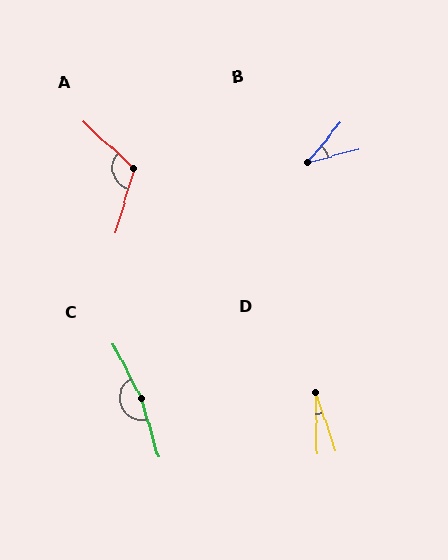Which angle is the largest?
C, at approximately 170 degrees.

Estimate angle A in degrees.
Approximately 117 degrees.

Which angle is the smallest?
D, at approximately 17 degrees.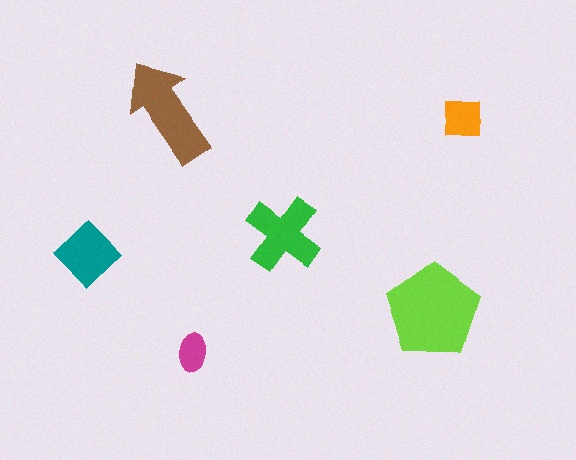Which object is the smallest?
The magenta ellipse.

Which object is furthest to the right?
The orange square is rightmost.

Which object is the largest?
The lime pentagon.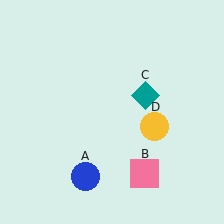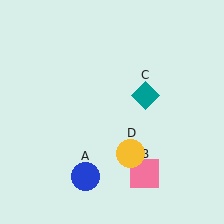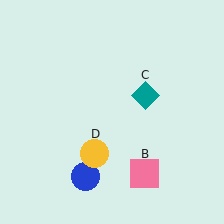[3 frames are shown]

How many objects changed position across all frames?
1 object changed position: yellow circle (object D).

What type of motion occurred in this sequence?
The yellow circle (object D) rotated clockwise around the center of the scene.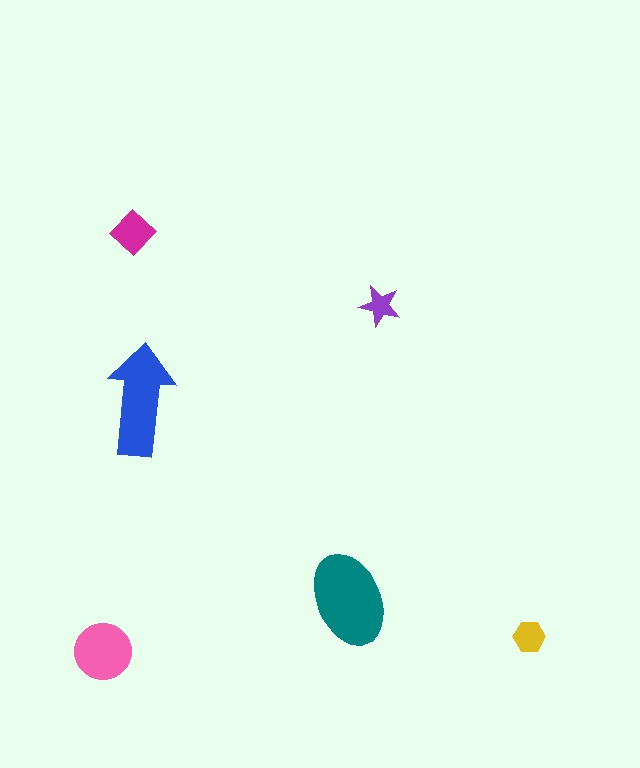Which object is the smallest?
The purple star.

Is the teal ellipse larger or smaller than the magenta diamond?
Larger.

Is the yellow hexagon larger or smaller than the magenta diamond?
Smaller.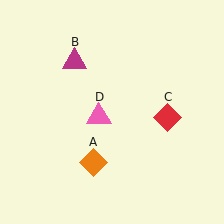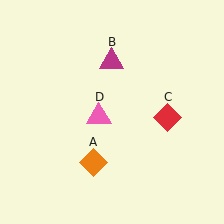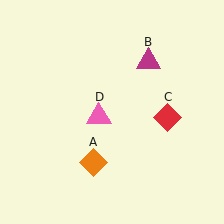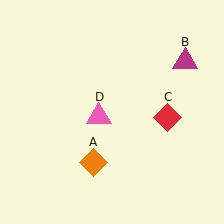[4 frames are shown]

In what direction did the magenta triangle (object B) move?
The magenta triangle (object B) moved right.